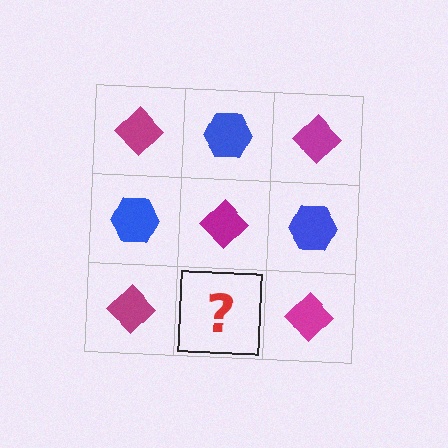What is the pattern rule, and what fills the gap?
The rule is that it alternates magenta diamond and blue hexagon in a checkerboard pattern. The gap should be filled with a blue hexagon.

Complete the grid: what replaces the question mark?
The question mark should be replaced with a blue hexagon.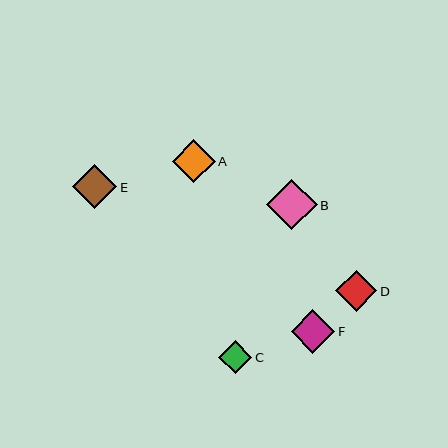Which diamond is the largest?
Diamond B is the largest with a size of approximately 50 pixels.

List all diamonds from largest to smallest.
From largest to smallest: B, E, F, A, D, C.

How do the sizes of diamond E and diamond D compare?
Diamond E and diamond D are approximately the same size.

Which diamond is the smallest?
Diamond C is the smallest with a size of approximately 33 pixels.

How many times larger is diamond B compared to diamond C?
Diamond B is approximately 1.5 times the size of diamond C.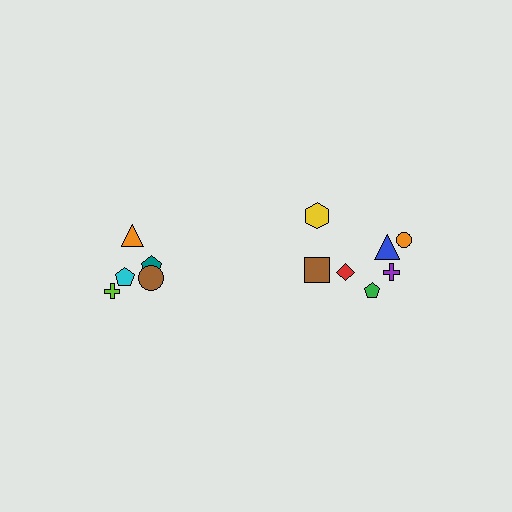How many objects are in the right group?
There are 7 objects.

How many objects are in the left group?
There are 5 objects.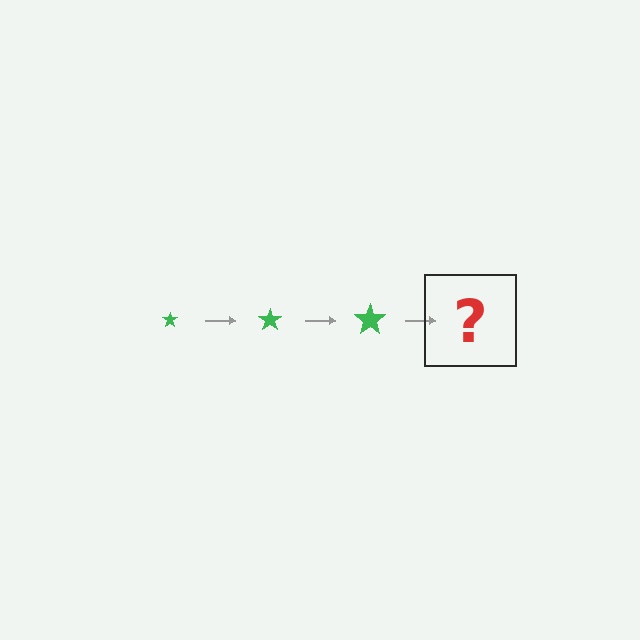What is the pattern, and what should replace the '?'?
The pattern is that the star gets progressively larger each step. The '?' should be a green star, larger than the previous one.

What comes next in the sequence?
The next element should be a green star, larger than the previous one.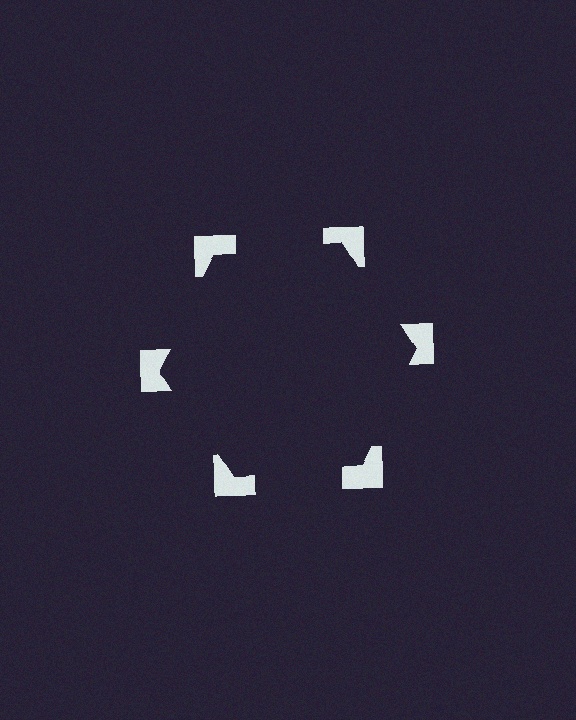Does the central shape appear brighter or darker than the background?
It typically appears slightly darker than the background, even though no actual brightness change is drawn.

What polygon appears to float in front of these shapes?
An illusory hexagon — its edges are inferred from the aligned wedge cuts in the notched squares, not physically drawn.